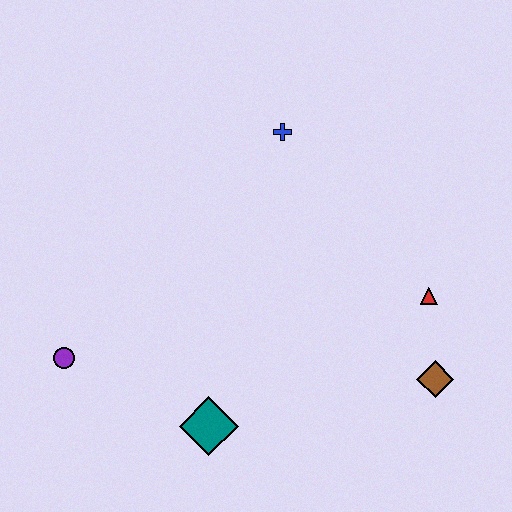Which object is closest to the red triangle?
The brown diamond is closest to the red triangle.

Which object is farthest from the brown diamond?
The purple circle is farthest from the brown diamond.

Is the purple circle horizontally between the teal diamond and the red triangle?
No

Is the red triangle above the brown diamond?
Yes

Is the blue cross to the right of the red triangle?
No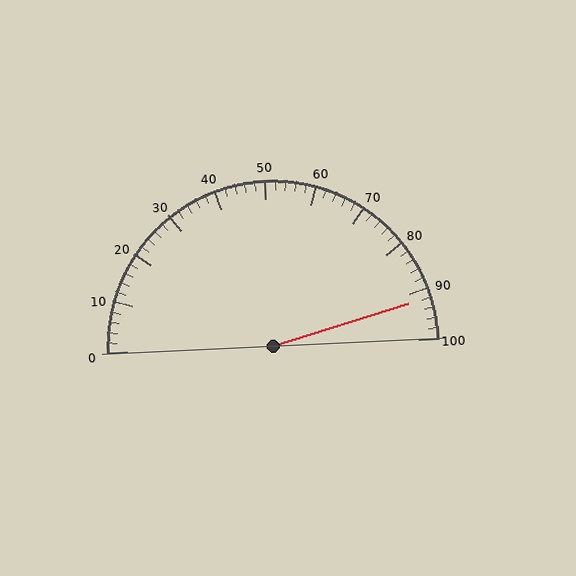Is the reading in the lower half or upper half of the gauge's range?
The reading is in the upper half of the range (0 to 100).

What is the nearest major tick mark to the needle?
The nearest major tick mark is 90.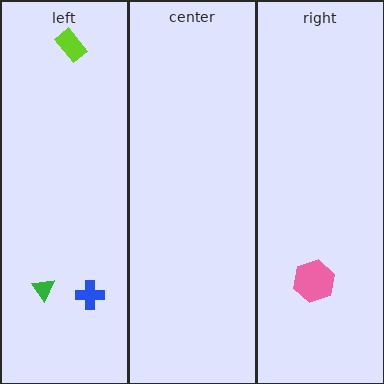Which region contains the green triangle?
The left region.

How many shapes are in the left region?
3.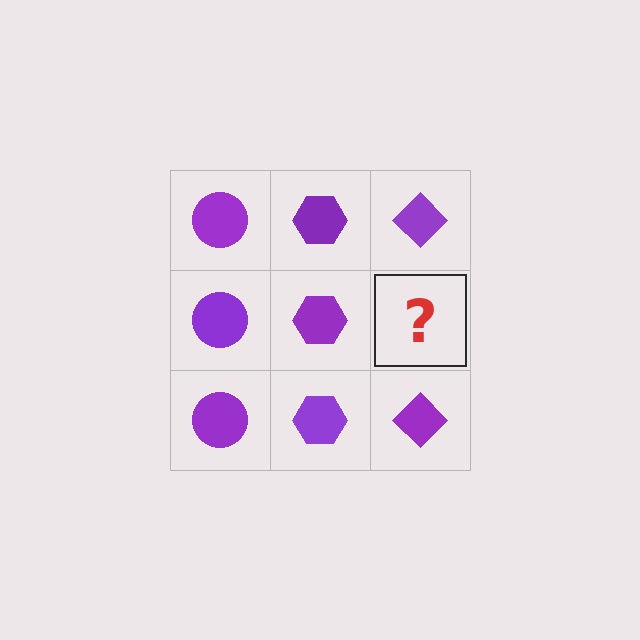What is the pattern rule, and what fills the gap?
The rule is that each column has a consistent shape. The gap should be filled with a purple diamond.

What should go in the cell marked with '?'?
The missing cell should contain a purple diamond.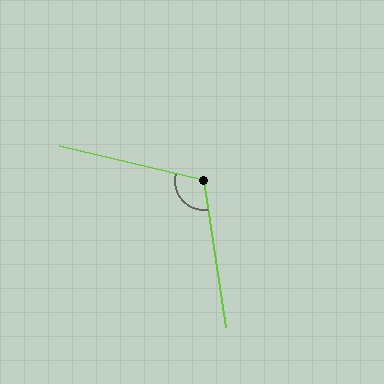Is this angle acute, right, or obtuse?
It is obtuse.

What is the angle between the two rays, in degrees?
Approximately 112 degrees.